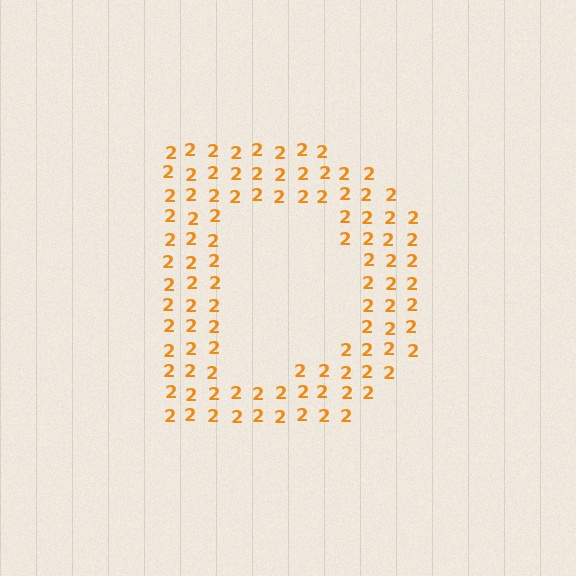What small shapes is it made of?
It is made of small digit 2's.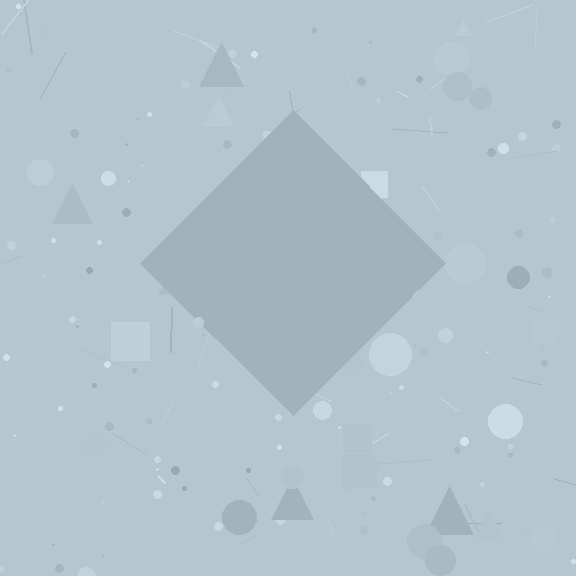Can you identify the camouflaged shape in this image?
The camouflaged shape is a diamond.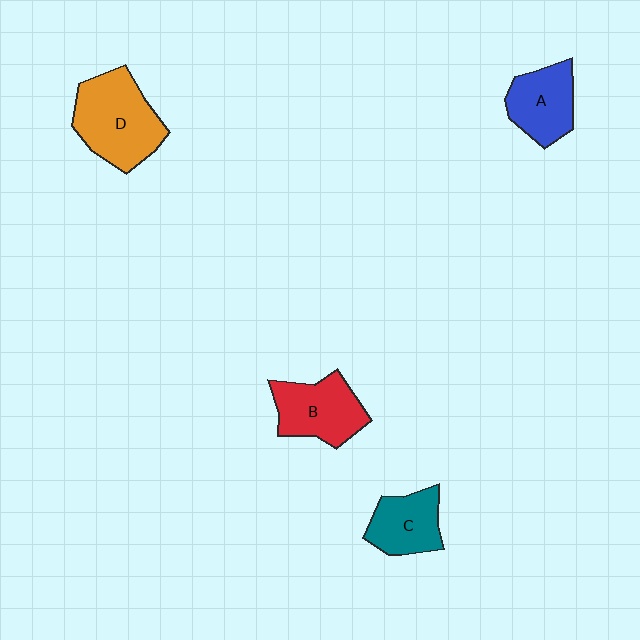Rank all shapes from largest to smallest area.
From largest to smallest: D (orange), B (red), A (blue), C (teal).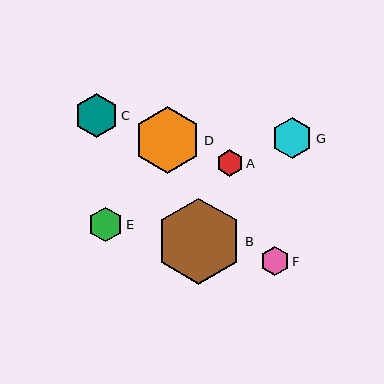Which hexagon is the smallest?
Hexagon A is the smallest with a size of approximately 27 pixels.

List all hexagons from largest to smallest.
From largest to smallest: B, D, C, G, E, F, A.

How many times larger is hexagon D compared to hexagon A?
Hexagon D is approximately 2.5 times the size of hexagon A.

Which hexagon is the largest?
Hexagon B is the largest with a size of approximately 86 pixels.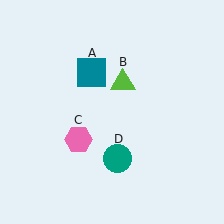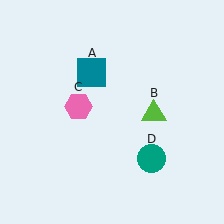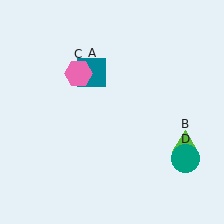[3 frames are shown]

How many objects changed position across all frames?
3 objects changed position: lime triangle (object B), pink hexagon (object C), teal circle (object D).